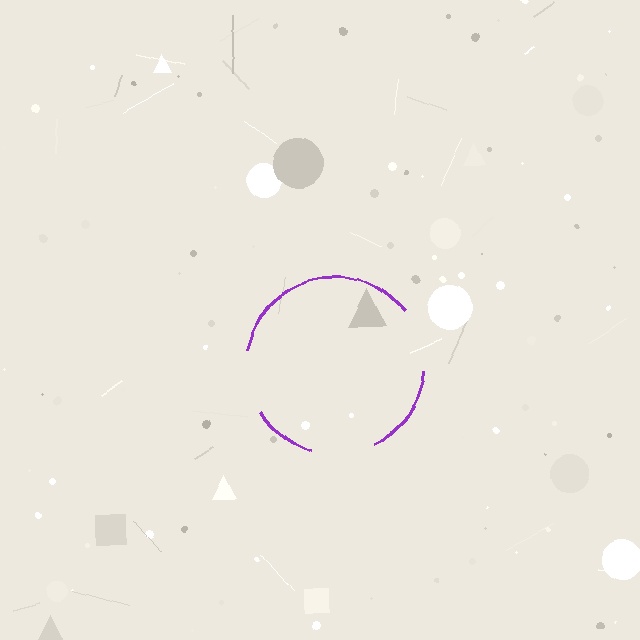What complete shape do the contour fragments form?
The contour fragments form a circle.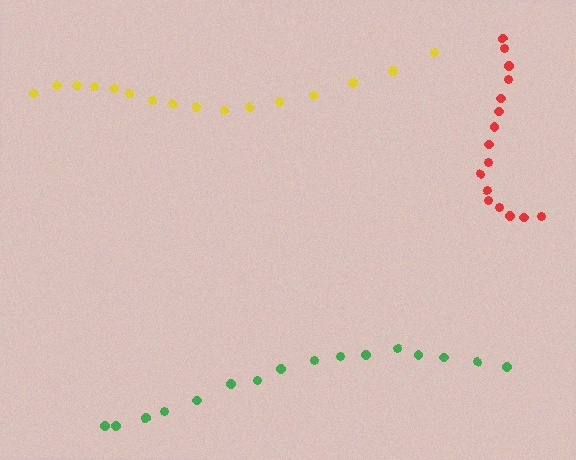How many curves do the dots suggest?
There are 3 distinct paths.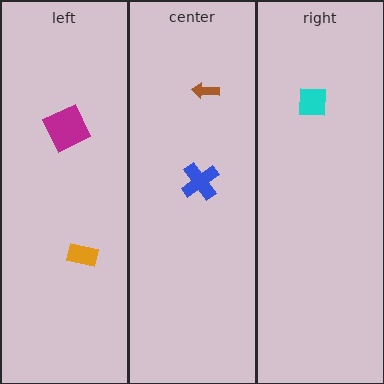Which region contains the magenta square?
The left region.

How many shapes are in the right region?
1.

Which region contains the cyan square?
The right region.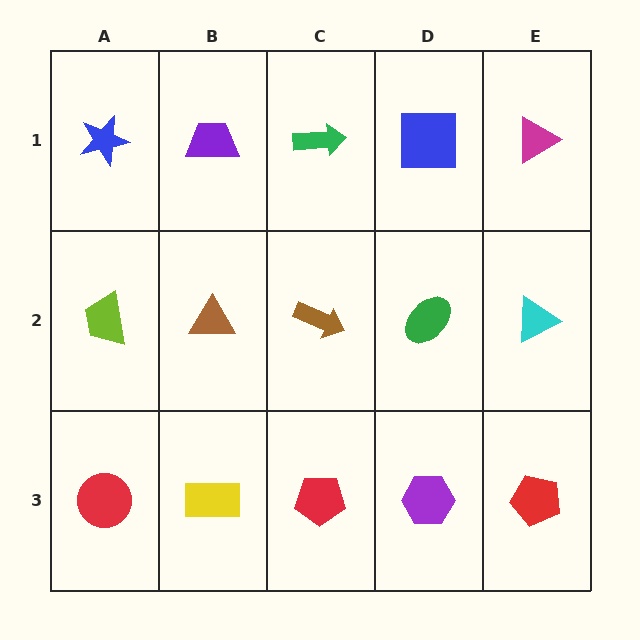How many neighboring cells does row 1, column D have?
3.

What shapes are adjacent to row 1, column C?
A brown arrow (row 2, column C), a purple trapezoid (row 1, column B), a blue square (row 1, column D).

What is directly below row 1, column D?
A green ellipse.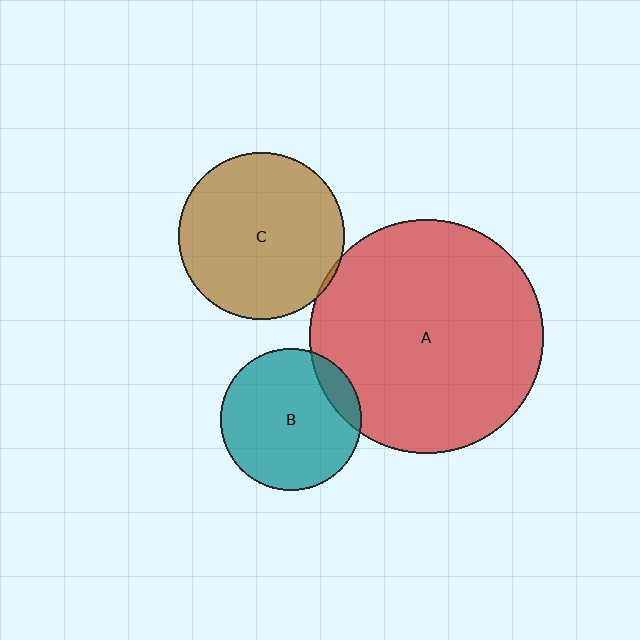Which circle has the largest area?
Circle A (red).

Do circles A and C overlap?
Yes.